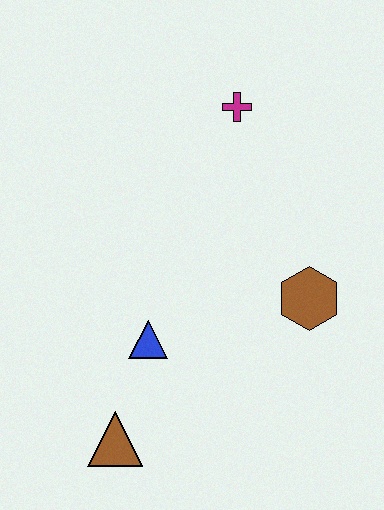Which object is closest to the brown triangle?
The blue triangle is closest to the brown triangle.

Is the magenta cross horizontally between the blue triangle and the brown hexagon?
Yes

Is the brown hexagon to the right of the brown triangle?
Yes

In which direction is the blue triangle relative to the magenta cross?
The blue triangle is below the magenta cross.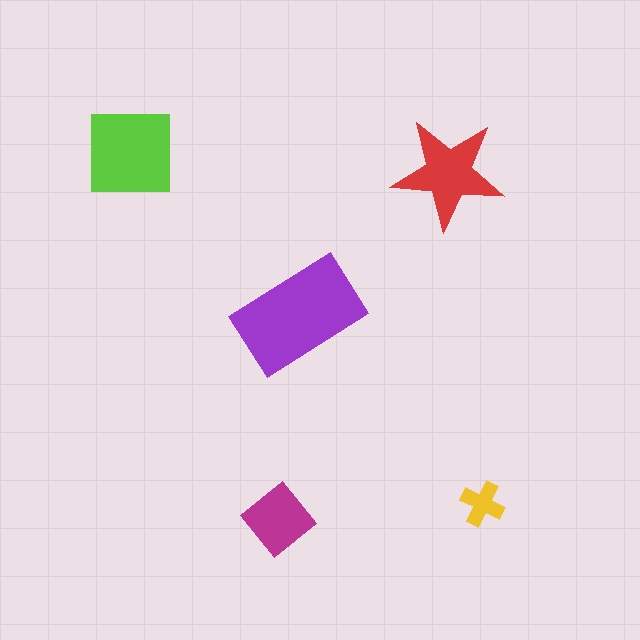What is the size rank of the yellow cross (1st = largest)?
5th.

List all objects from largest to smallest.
The purple rectangle, the lime square, the red star, the magenta diamond, the yellow cross.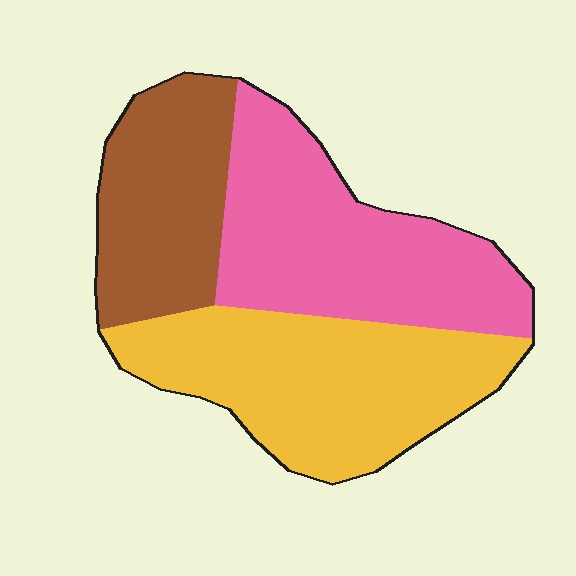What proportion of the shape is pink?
Pink takes up between a quarter and a half of the shape.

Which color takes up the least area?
Brown, at roughly 25%.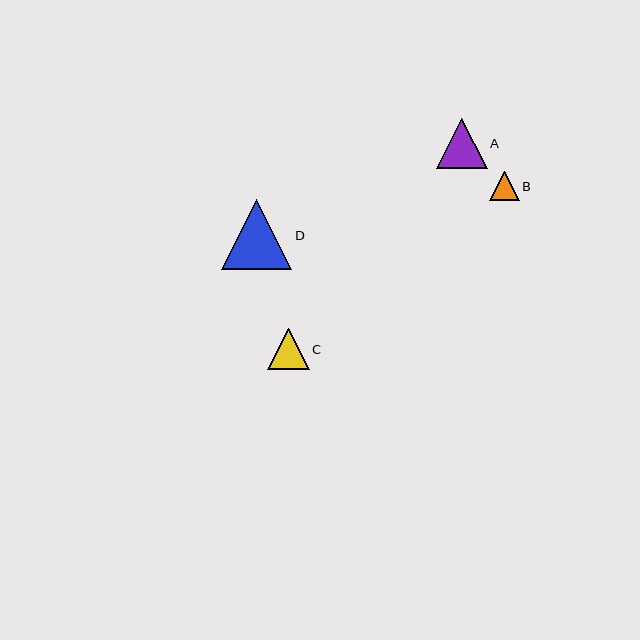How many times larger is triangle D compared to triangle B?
Triangle D is approximately 2.3 times the size of triangle B.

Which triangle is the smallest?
Triangle B is the smallest with a size of approximately 30 pixels.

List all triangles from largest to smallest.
From largest to smallest: D, A, C, B.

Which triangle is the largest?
Triangle D is the largest with a size of approximately 70 pixels.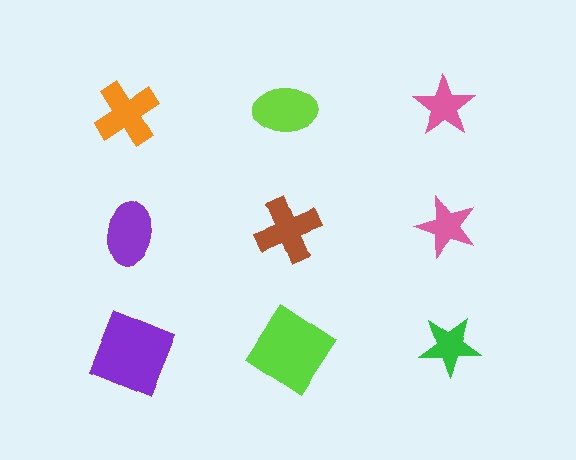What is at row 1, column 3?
A pink star.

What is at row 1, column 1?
An orange cross.